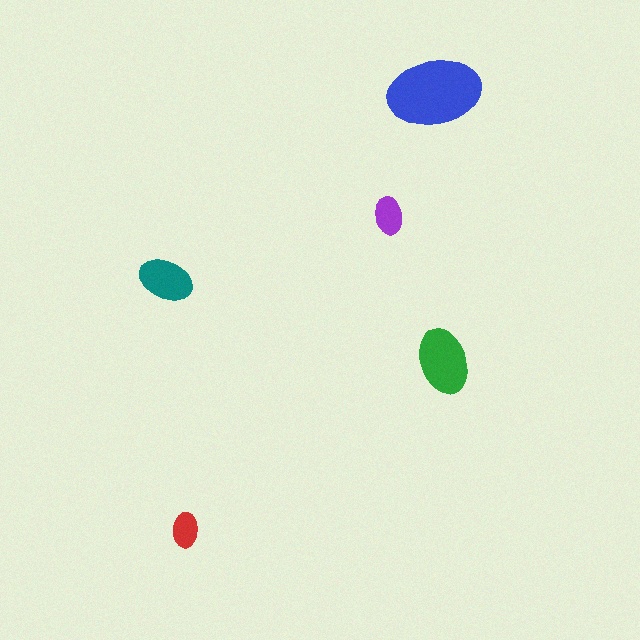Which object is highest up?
The blue ellipse is topmost.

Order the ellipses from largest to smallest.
the blue one, the green one, the teal one, the purple one, the red one.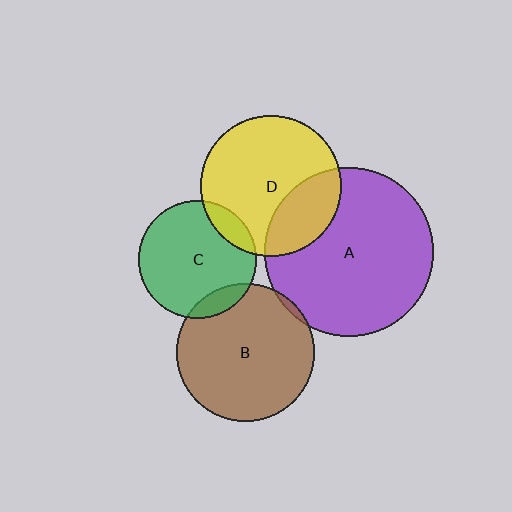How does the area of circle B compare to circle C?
Approximately 1.4 times.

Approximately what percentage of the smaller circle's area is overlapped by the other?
Approximately 25%.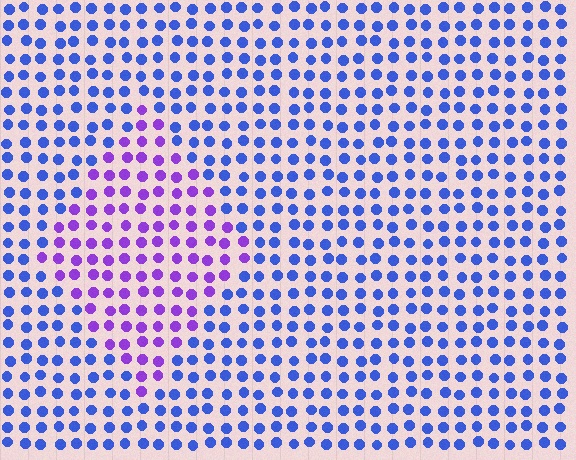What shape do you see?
I see a diamond.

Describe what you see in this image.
The image is filled with small blue elements in a uniform arrangement. A diamond-shaped region is visible where the elements are tinted to a slightly different hue, forming a subtle color boundary.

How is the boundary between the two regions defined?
The boundary is defined purely by a slight shift in hue (about 46 degrees). Spacing, size, and orientation are identical on both sides.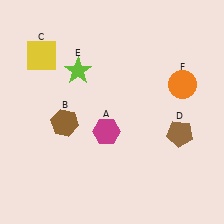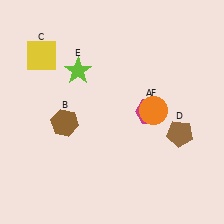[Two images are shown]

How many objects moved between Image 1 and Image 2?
2 objects moved between the two images.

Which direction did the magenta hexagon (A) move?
The magenta hexagon (A) moved right.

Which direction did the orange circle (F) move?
The orange circle (F) moved left.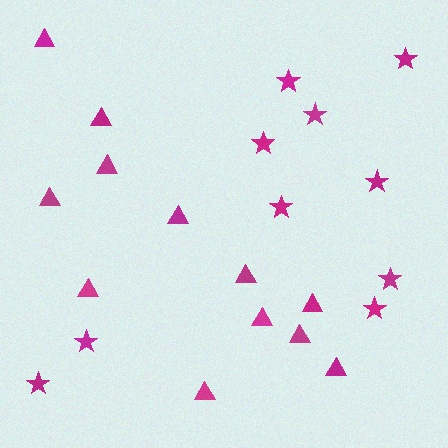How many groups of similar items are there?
There are 2 groups: one group of stars (10) and one group of triangles (12).